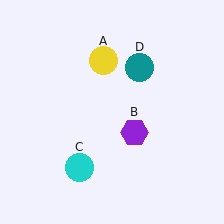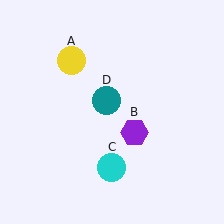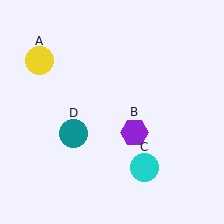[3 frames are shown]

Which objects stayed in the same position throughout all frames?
Purple hexagon (object B) remained stationary.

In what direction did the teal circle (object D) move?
The teal circle (object D) moved down and to the left.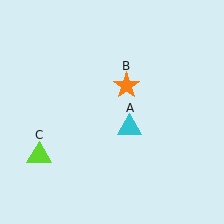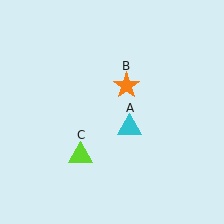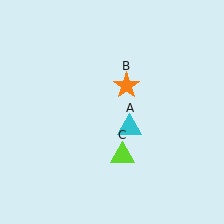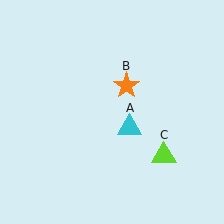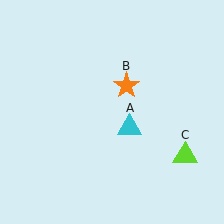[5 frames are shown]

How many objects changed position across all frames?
1 object changed position: lime triangle (object C).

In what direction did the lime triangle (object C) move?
The lime triangle (object C) moved right.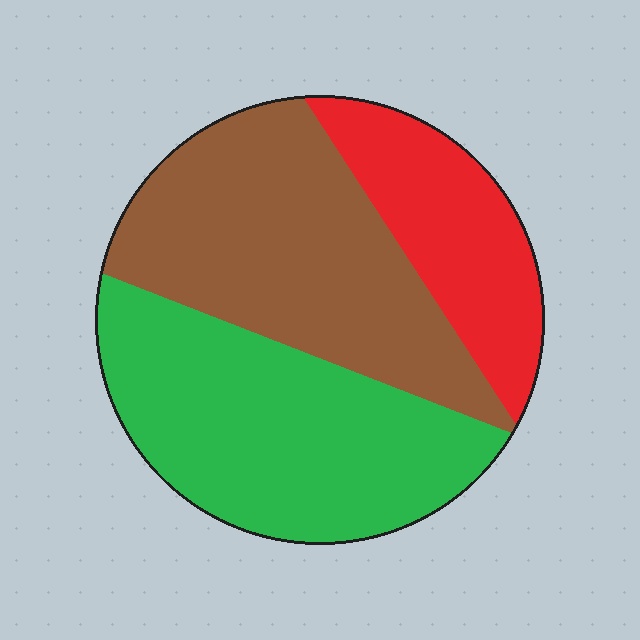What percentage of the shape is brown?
Brown covers roughly 40% of the shape.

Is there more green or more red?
Green.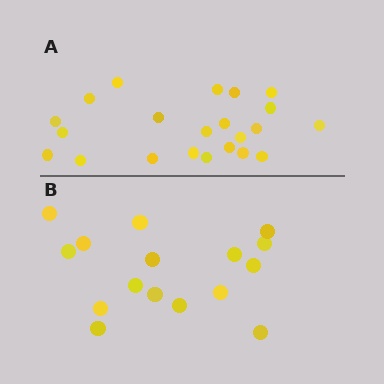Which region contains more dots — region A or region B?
Region A (the top region) has more dots.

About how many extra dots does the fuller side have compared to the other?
Region A has about 6 more dots than region B.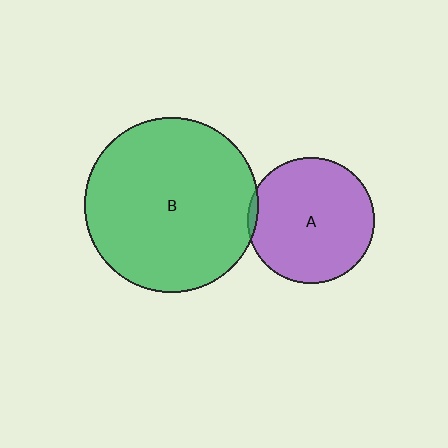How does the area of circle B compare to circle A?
Approximately 1.9 times.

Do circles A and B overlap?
Yes.